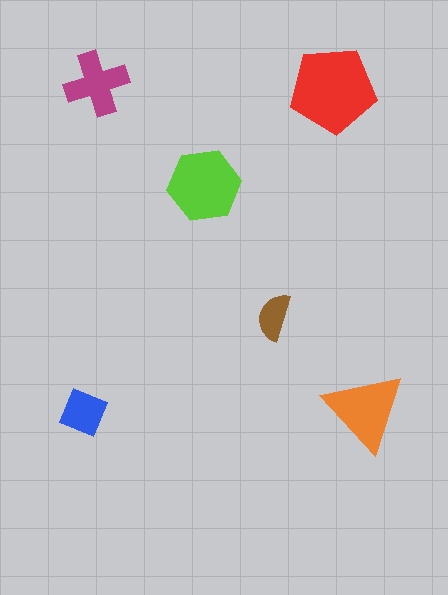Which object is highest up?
The magenta cross is topmost.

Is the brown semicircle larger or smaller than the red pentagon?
Smaller.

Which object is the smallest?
The brown semicircle.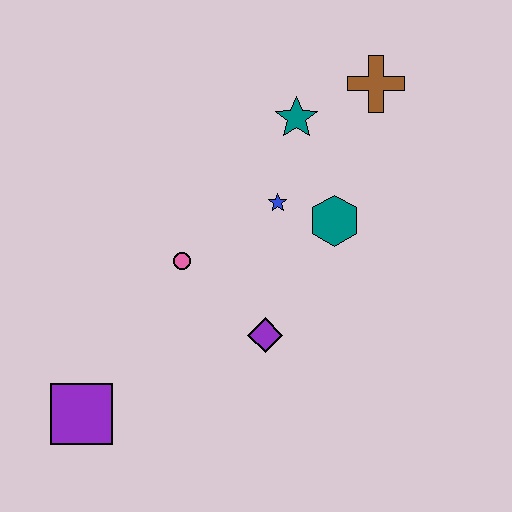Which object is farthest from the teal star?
The purple square is farthest from the teal star.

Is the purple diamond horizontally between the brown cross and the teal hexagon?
No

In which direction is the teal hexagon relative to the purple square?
The teal hexagon is to the right of the purple square.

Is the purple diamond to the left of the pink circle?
No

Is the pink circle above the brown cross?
No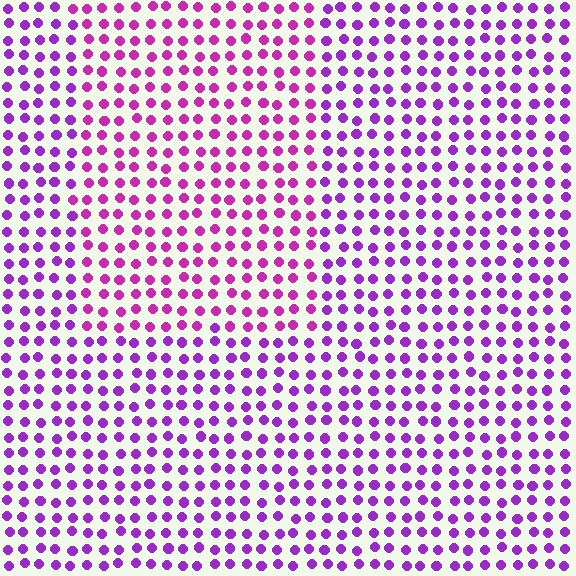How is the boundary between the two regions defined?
The boundary is defined purely by a slight shift in hue (about 28 degrees). Spacing, size, and orientation are identical on both sides.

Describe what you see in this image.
The image is filled with small purple elements in a uniform arrangement. A rectangle-shaped region is visible where the elements are tinted to a slightly different hue, forming a subtle color boundary.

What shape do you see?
I see a rectangle.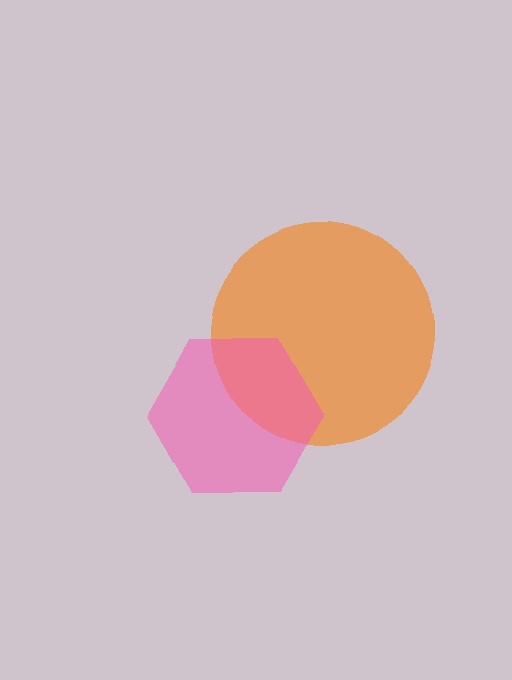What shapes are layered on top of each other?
The layered shapes are: an orange circle, a pink hexagon.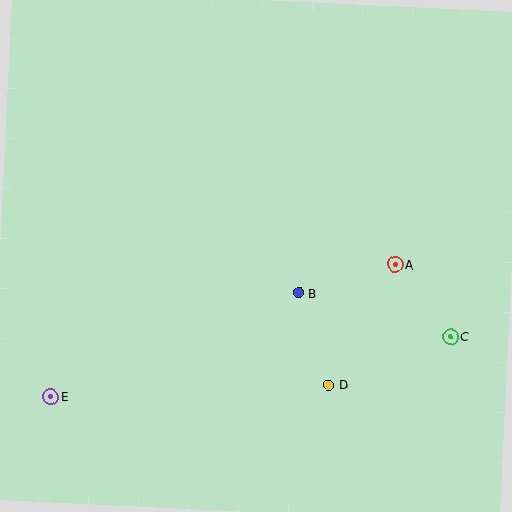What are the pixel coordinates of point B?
Point B is at (299, 293).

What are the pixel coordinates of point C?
Point C is at (451, 337).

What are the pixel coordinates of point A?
Point A is at (395, 264).